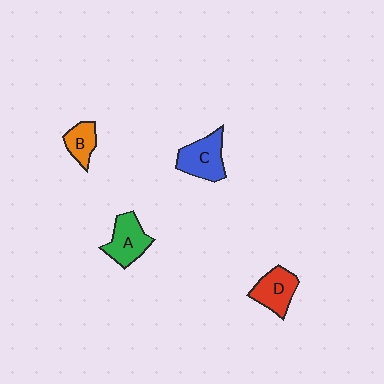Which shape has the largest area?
Shape C (blue).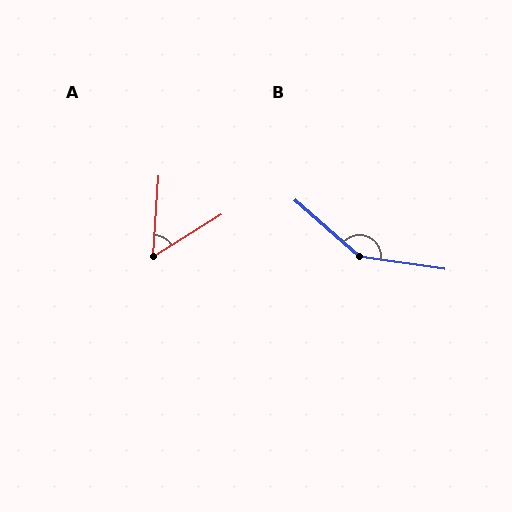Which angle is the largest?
B, at approximately 147 degrees.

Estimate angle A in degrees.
Approximately 54 degrees.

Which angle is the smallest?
A, at approximately 54 degrees.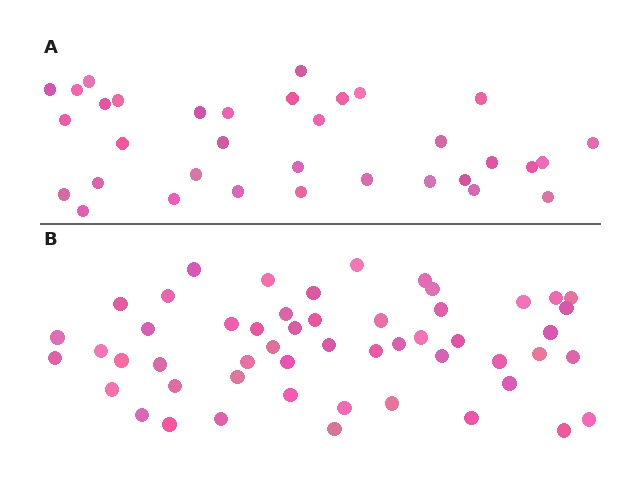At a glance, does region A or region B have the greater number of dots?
Region B (the bottom region) has more dots.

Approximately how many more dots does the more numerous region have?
Region B has approximately 20 more dots than region A.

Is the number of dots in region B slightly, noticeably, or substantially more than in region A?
Region B has substantially more. The ratio is roughly 1.5 to 1.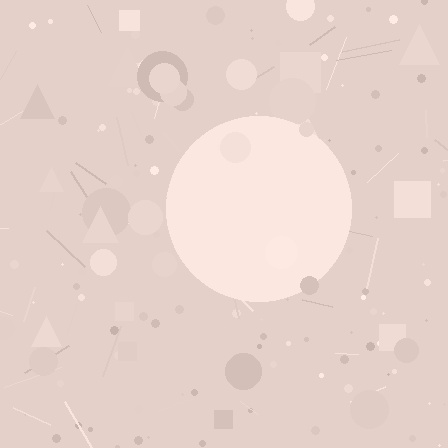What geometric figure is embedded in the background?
A circle is embedded in the background.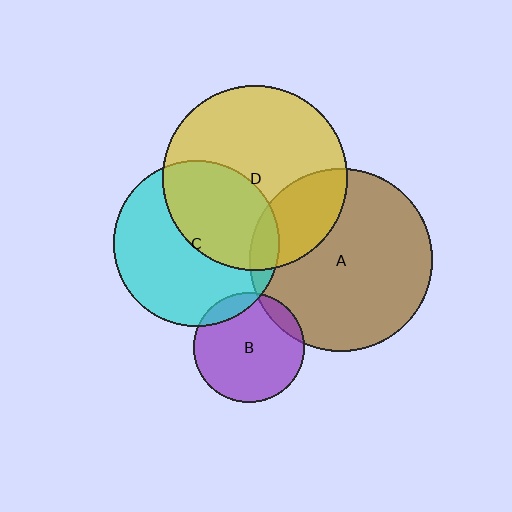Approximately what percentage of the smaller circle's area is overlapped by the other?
Approximately 10%.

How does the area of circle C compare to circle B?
Approximately 2.3 times.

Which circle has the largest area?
Circle D (yellow).